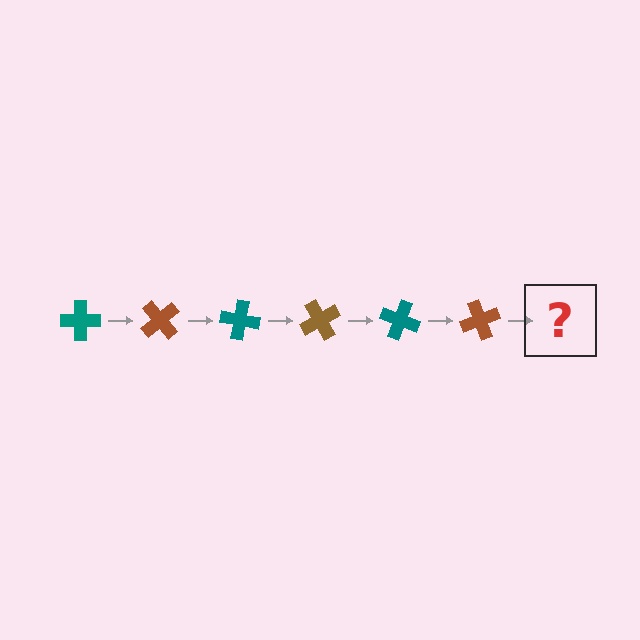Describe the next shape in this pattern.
It should be a teal cross, rotated 300 degrees from the start.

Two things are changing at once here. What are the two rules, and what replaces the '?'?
The two rules are that it rotates 50 degrees each step and the color cycles through teal and brown. The '?' should be a teal cross, rotated 300 degrees from the start.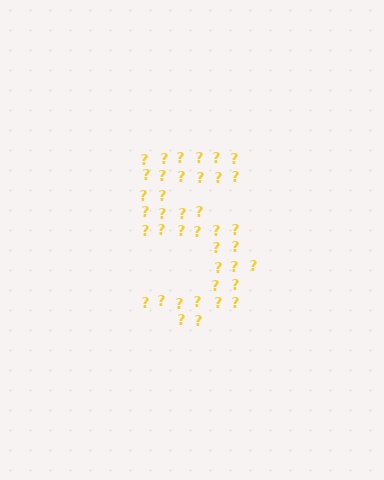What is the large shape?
The large shape is the digit 5.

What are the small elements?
The small elements are question marks.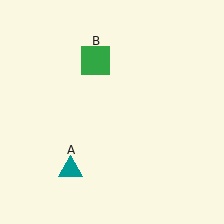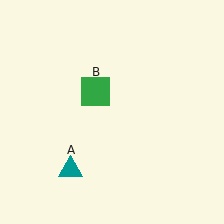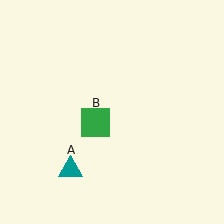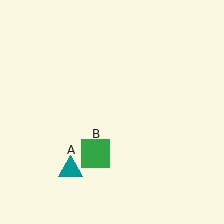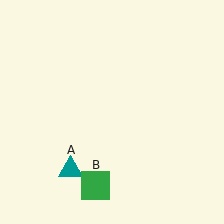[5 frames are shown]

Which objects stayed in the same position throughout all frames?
Teal triangle (object A) remained stationary.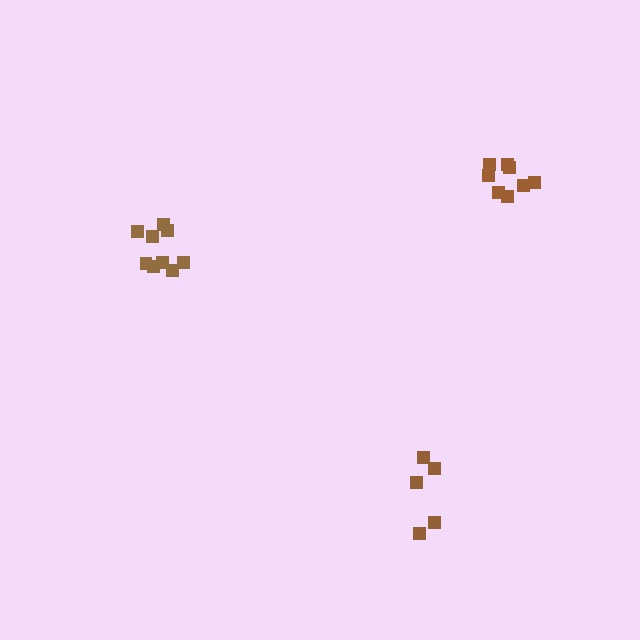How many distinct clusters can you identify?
There are 3 distinct clusters.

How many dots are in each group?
Group 1: 8 dots, Group 2: 9 dots, Group 3: 5 dots (22 total).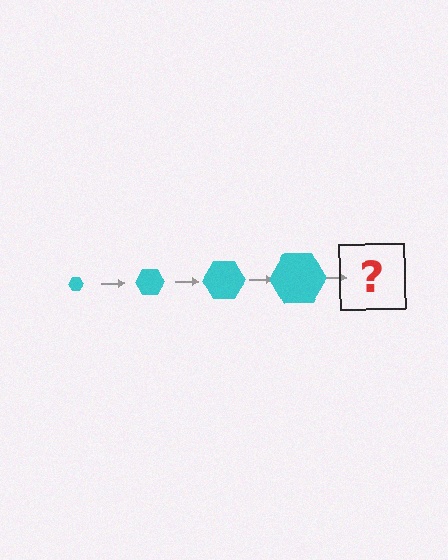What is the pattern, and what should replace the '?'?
The pattern is that the hexagon gets progressively larger each step. The '?' should be a cyan hexagon, larger than the previous one.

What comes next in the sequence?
The next element should be a cyan hexagon, larger than the previous one.